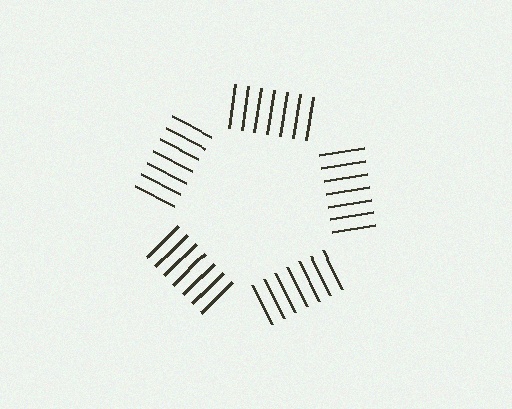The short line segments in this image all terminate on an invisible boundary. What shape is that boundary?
An illusory pentagon — the line segments terminate on its edges but no continuous stroke is drawn.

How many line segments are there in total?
35 — 7 along each of the 5 edges.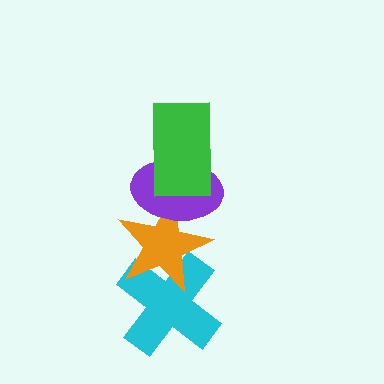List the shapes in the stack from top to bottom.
From top to bottom: the green rectangle, the purple ellipse, the orange star, the cyan cross.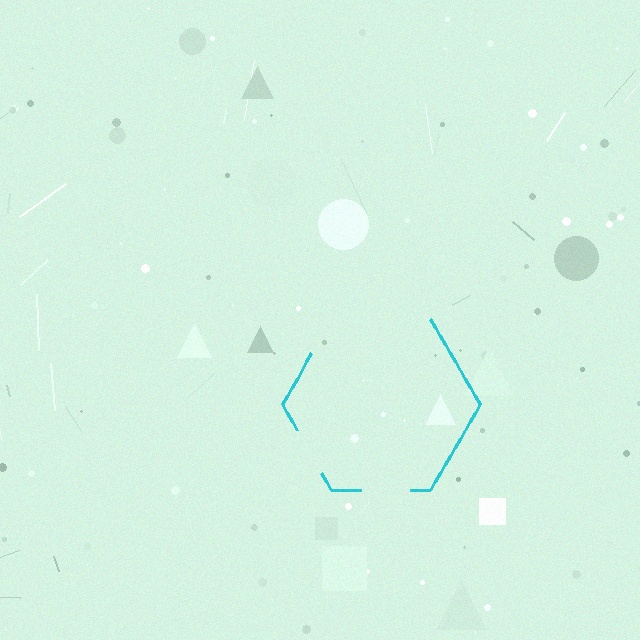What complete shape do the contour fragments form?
The contour fragments form a hexagon.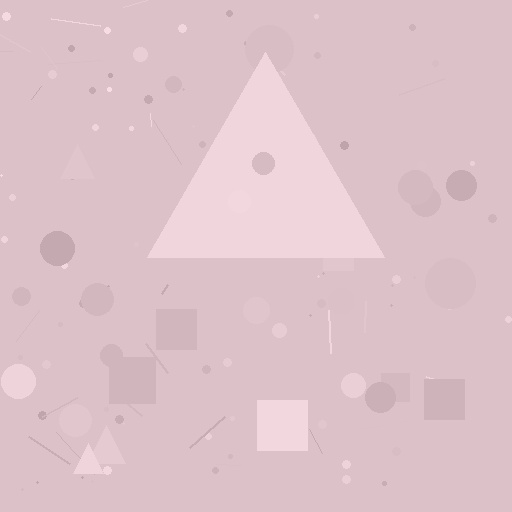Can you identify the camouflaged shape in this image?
The camouflaged shape is a triangle.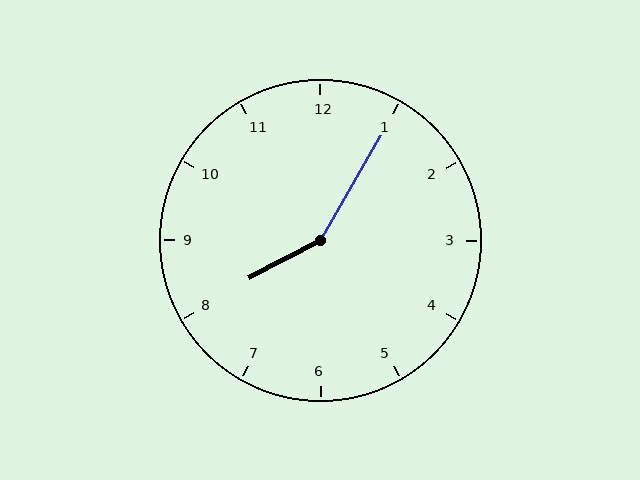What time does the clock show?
8:05.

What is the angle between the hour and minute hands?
Approximately 148 degrees.